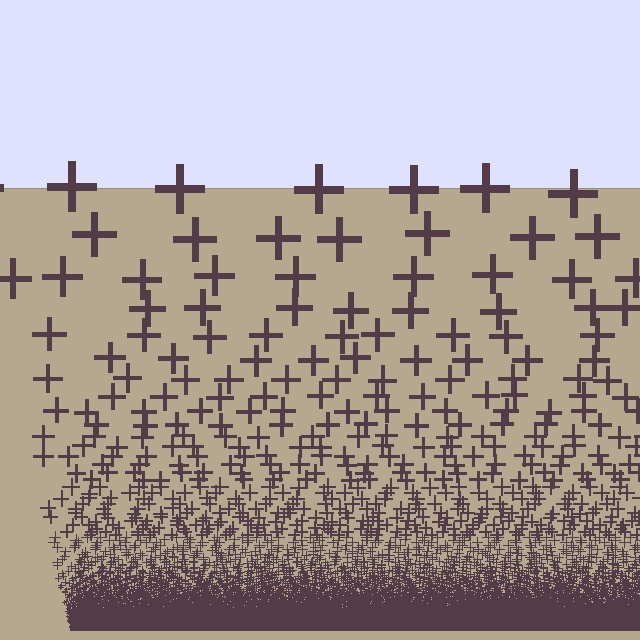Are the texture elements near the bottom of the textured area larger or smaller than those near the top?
Smaller. The gradient is inverted — elements near the bottom are smaller and denser.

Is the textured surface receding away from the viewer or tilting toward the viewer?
The surface appears to tilt toward the viewer. Texture elements get larger and sparser toward the top.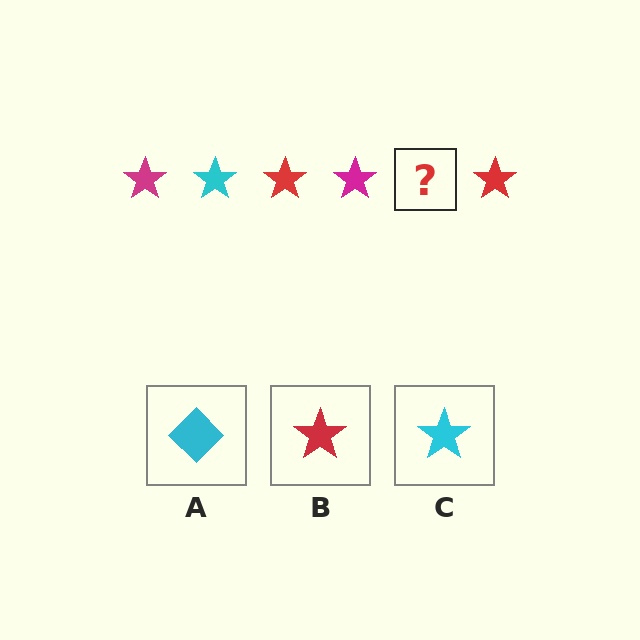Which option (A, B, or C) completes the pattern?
C.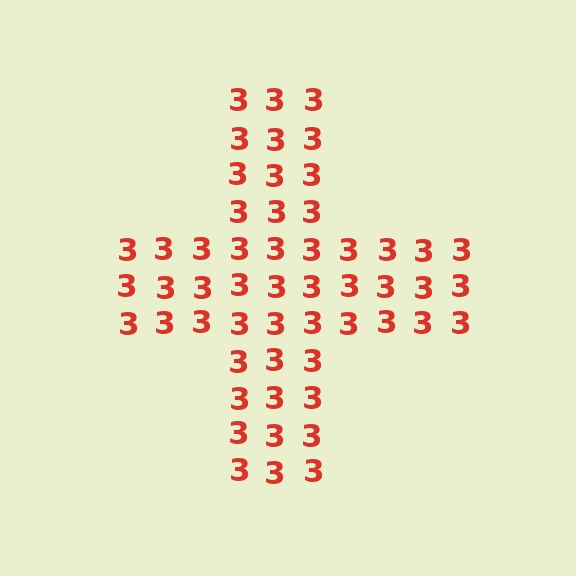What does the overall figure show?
The overall figure shows a cross.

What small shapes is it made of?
It is made of small digit 3's.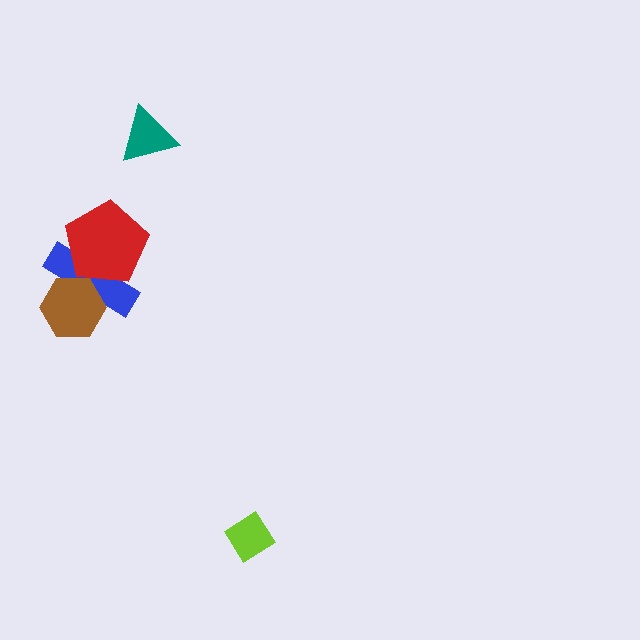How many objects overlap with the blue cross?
2 objects overlap with the blue cross.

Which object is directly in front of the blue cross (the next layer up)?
The brown hexagon is directly in front of the blue cross.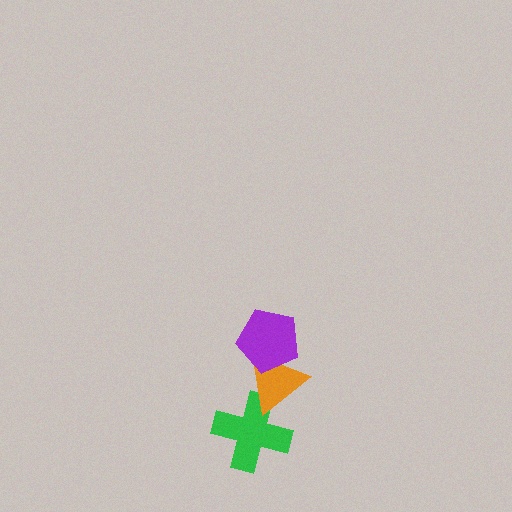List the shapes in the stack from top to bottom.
From top to bottom: the purple pentagon, the orange triangle, the green cross.